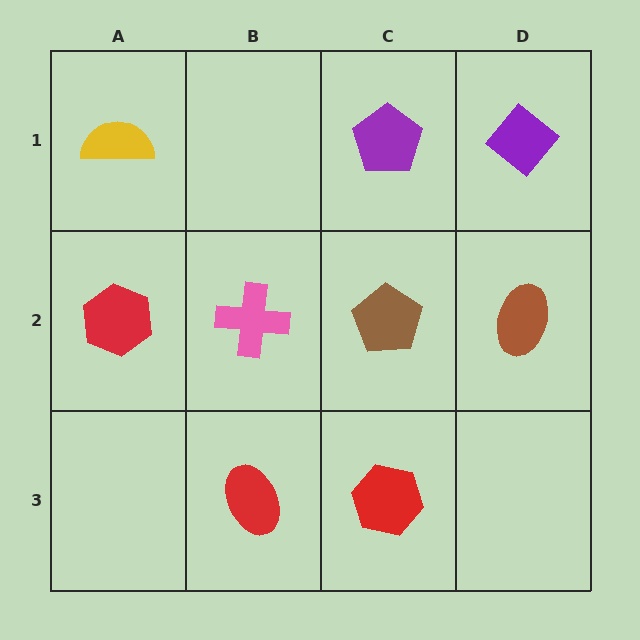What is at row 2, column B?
A pink cross.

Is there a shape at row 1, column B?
No, that cell is empty.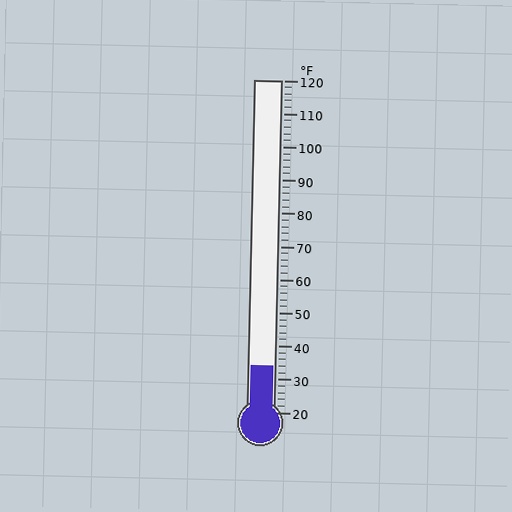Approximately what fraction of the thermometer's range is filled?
The thermometer is filled to approximately 15% of its range.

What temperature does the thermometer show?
The thermometer shows approximately 34°F.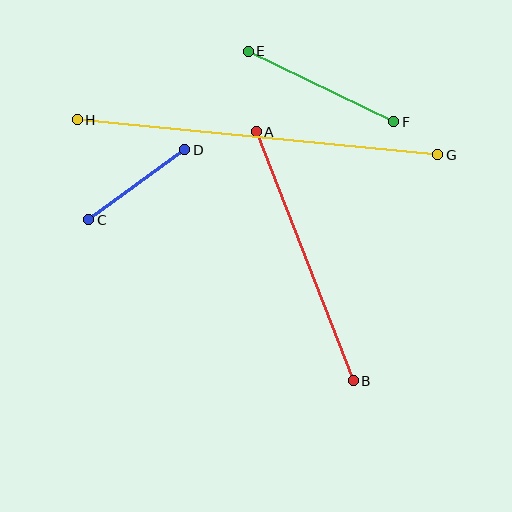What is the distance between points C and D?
The distance is approximately 119 pixels.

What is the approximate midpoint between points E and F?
The midpoint is at approximately (321, 86) pixels.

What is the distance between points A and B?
The distance is approximately 267 pixels.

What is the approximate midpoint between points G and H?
The midpoint is at approximately (258, 137) pixels.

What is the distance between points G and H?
The distance is approximately 362 pixels.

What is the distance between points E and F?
The distance is approximately 162 pixels.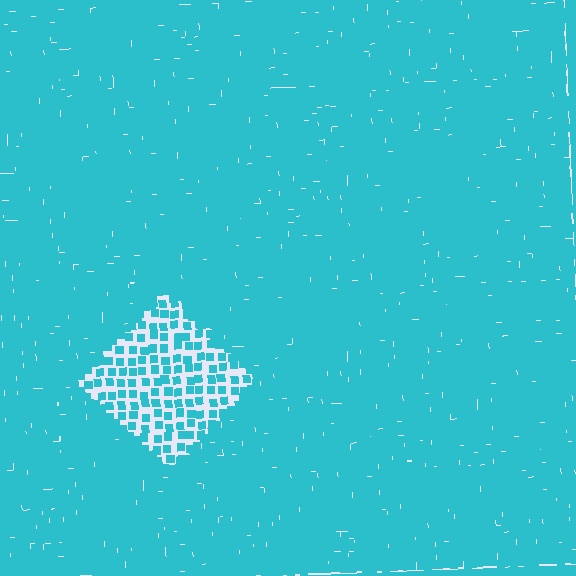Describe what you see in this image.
The image contains small cyan elements arranged at two different densities. A diamond-shaped region is visible where the elements are less densely packed than the surrounding area.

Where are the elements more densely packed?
The elements are more densely packed outside the diamond boundary.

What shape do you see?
I see a diamond.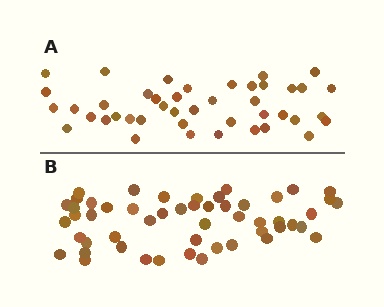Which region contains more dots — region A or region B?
Region B (the bottom region) has more dots.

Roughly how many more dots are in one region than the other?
Region B has roughly 8 or so more dots than region A.